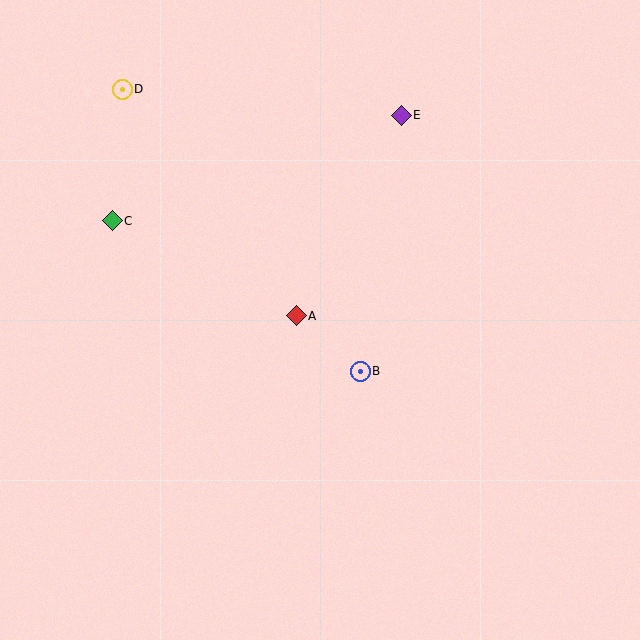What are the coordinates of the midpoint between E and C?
The midpoint between E and C is at (257, 168).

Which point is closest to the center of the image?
Point A at (296, 316) is closest to the center.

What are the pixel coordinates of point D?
Point D is at (122, 89).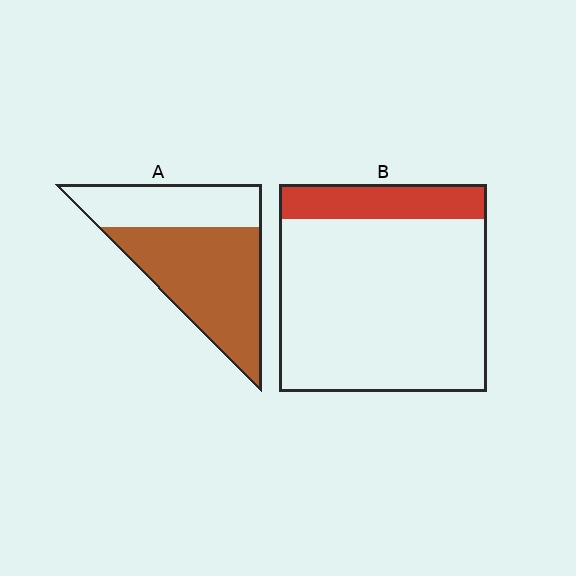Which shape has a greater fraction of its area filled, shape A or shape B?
Shape A.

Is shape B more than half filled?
No.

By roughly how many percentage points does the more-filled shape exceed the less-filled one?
By roughly 45 percentage points (A over B).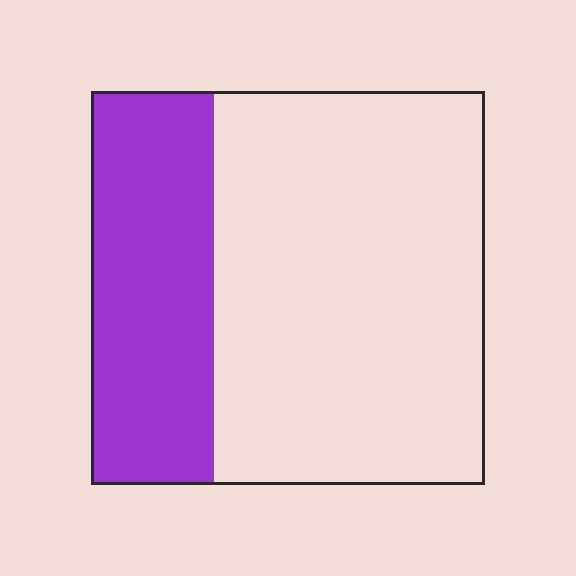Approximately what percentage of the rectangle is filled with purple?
Approximately 30%.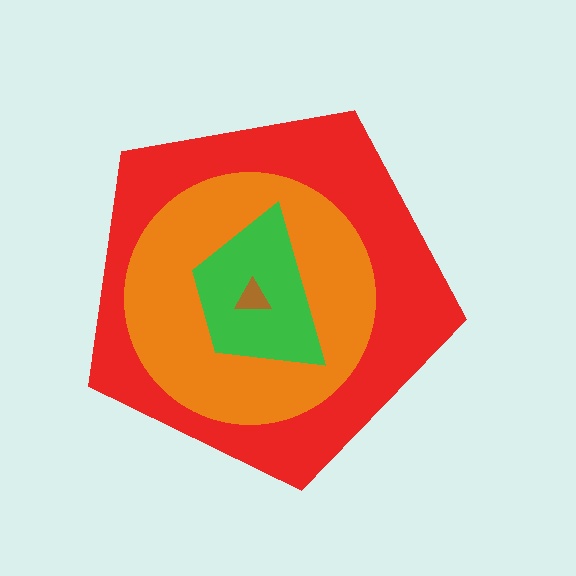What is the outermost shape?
The red pentagon.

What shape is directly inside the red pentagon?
The orange circle.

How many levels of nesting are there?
4.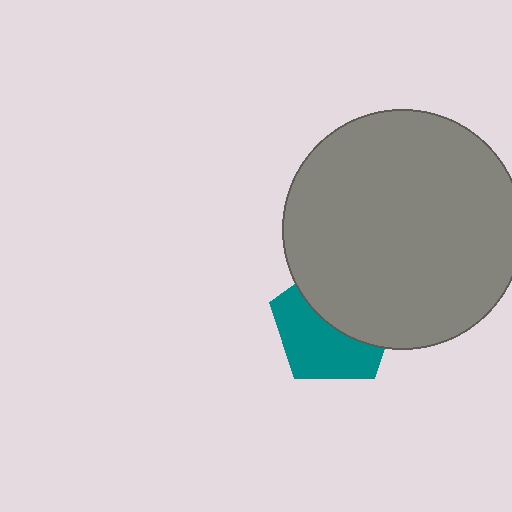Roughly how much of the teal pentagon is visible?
About half of it is visible (roughly 52%).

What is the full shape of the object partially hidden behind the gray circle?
The partially hidden object is a teal pentagon.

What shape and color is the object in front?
The object in front is a gray circle.